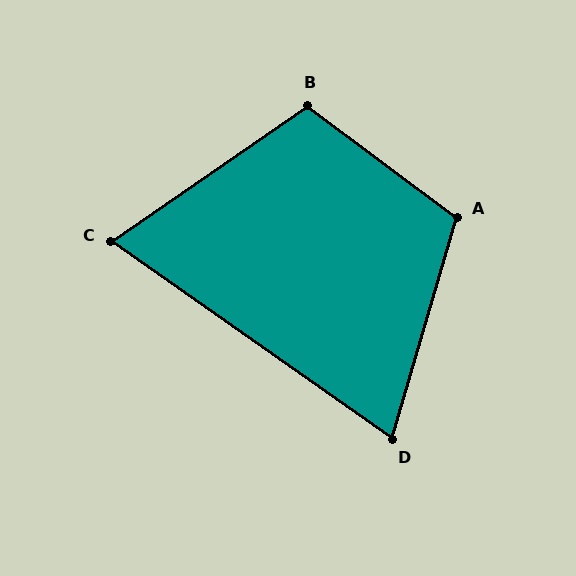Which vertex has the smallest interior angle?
C, at approximately 70 degrees.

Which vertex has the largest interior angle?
A, at approximately 110 degrees.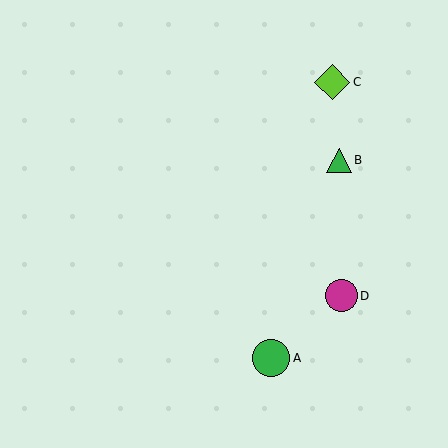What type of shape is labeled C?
Shape C is a lime diamond.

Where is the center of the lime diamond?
The center of the lime diamond is at (332, 82).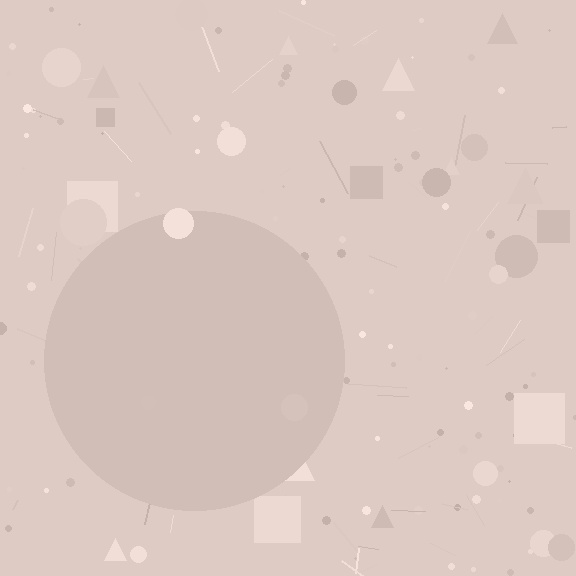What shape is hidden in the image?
A circle is hidden in the image.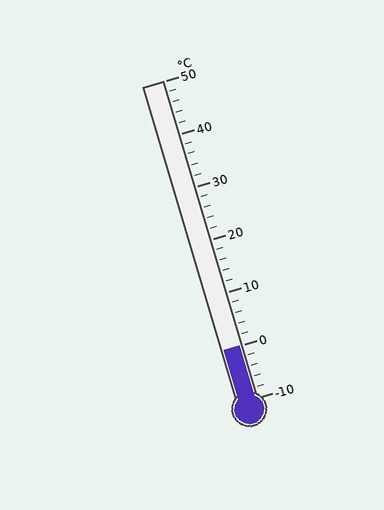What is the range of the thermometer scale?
The thermometer scale ranges from -10°C to 50°C.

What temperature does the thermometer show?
The thermometer shows approximately 0°C.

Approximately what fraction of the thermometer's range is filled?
The thermometer is filled to approximately 15% of its range.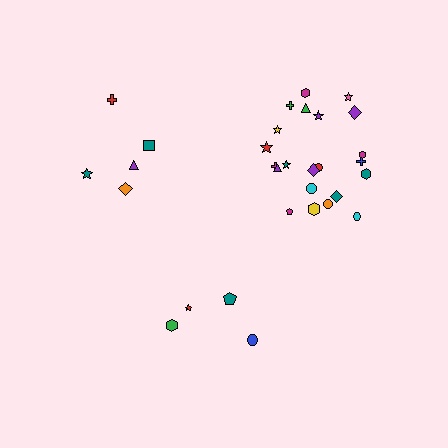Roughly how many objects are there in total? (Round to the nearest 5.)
Roughly 30 objects in total.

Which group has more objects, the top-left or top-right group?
The top-right group.